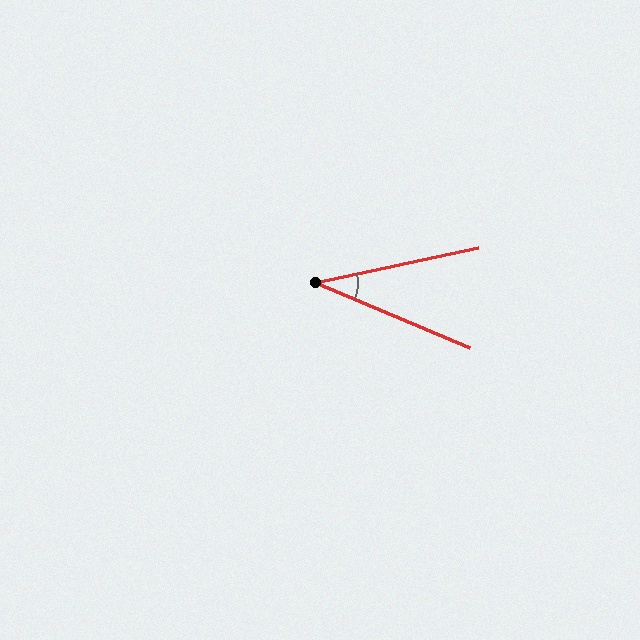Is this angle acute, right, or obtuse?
It is acute.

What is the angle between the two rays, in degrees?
Approximately 35 degrees.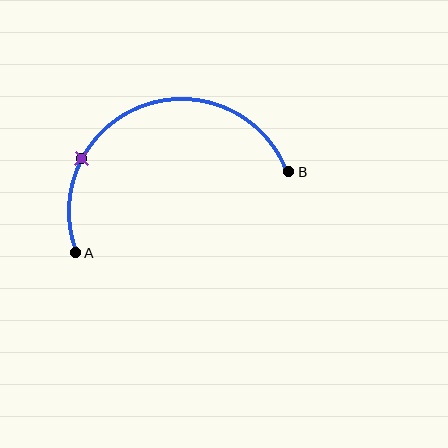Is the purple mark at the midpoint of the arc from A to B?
No. The purple mark lies on the arc but is closer to endpoint A. The arc midpoint would be at the point on the curve equidistant along the arc from both A and B.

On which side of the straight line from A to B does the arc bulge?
The arc bulges above the straight line connecting A and B.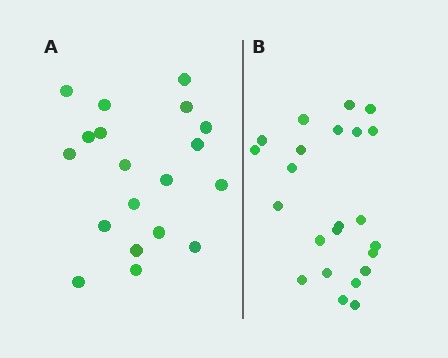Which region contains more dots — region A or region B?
Region B (the right region) has more dots.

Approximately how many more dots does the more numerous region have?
Region B has about 4 more dots than region A.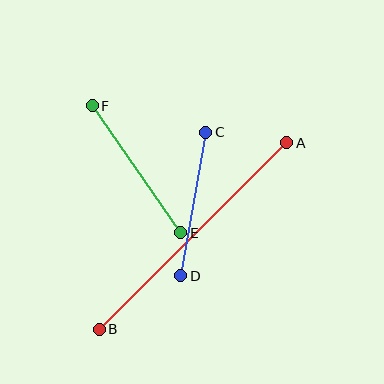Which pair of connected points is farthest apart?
Points A and B are farthest apart.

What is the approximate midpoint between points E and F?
The midpoint is at approximately (136, 169) pixels.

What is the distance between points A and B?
The distance is approximately 264 pixels.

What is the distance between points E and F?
The distance is approximately 155 pixels.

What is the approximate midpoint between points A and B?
The midpoint is at approximately (193, 236) pixels.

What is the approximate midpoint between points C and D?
The midpoint is at approximately (193, 204) pixels.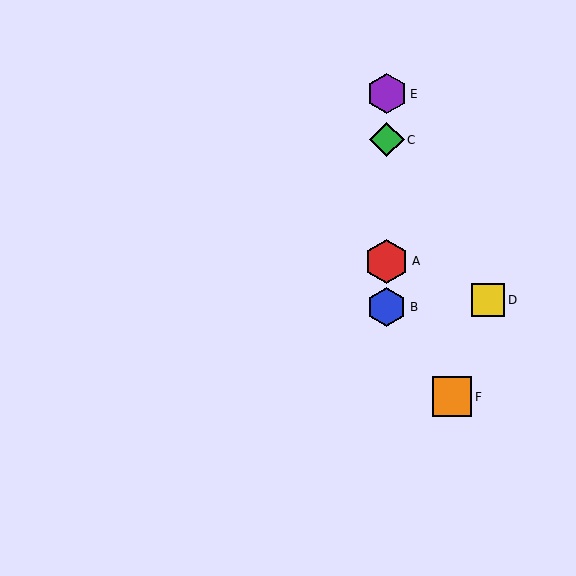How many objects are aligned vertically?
4 objects (A, B, C, E) are aligned vertically.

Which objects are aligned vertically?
Objects A, B, C, E are aligned vertically.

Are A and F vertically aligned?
No, A is at x≈387 and F is at x≈452.